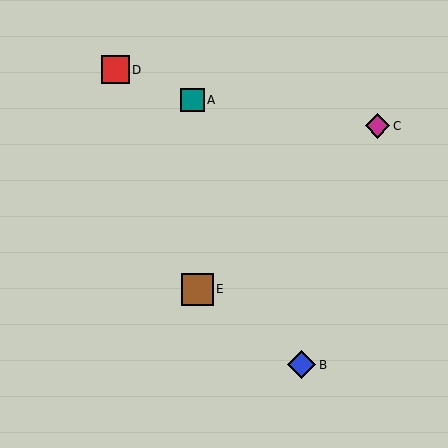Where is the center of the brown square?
The center of the brown square is at (197, 289).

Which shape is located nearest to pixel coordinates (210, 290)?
The brown square (labeled E) at (197, 289) is nearest to that location.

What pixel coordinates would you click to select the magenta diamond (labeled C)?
Click at (377, 126) to select the magenta diamond C.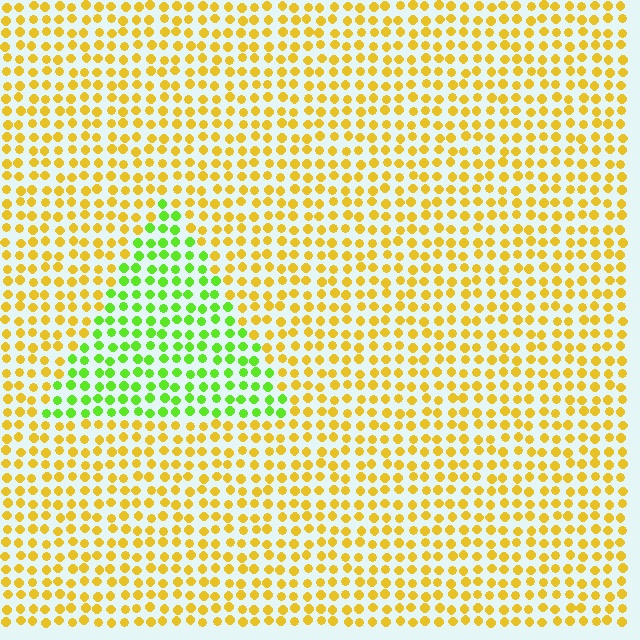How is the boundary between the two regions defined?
The boundary is defined purely by a slight shift in hue (about 55 degrees). Spacing, size, and orientation are identical on both sides.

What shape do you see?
I see a triangle.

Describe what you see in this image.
The image is filled with small yellow elements in a uniform arrangement. A triangle-shaped region is visible where the elements are tinted to a slightly different hue, forming a subtle color boundary.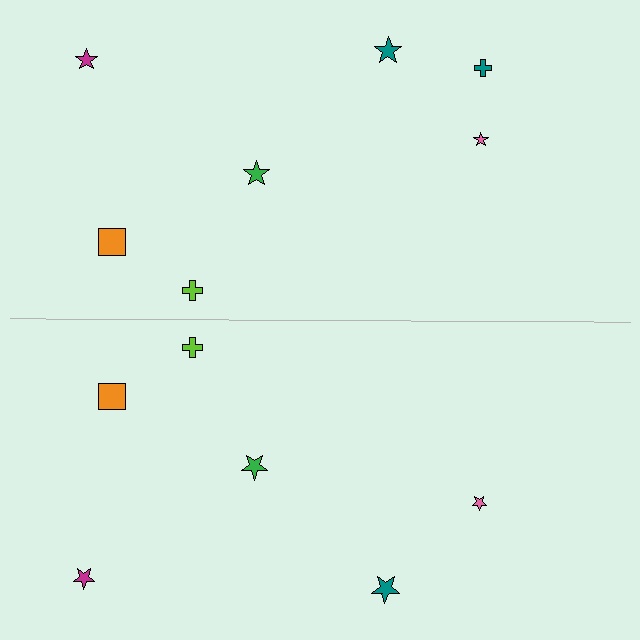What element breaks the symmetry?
A teal cross is missing from the bottom side.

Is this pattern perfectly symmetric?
No, the pattern is not perfectly symmetric. A teal cross is missing from the bottom side.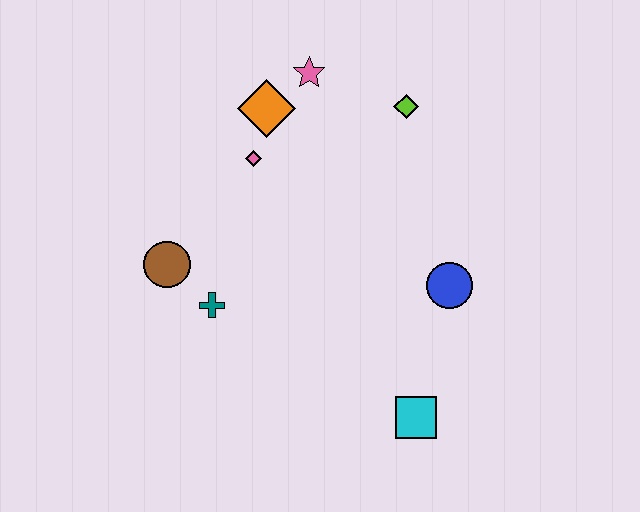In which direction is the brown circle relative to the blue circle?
The brown circle is to the left of the blue circle.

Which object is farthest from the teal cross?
The lime diamond is farthest from the teal cross.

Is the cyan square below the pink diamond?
Yes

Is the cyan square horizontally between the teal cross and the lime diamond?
No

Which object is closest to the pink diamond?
The orange diamond is closest to the pink diamond.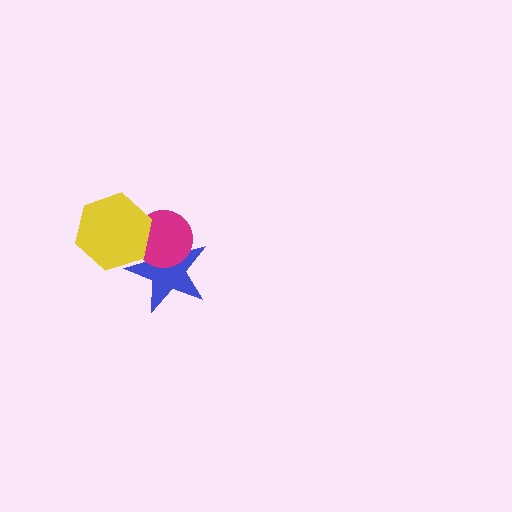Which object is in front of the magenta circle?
The yellow hexagon is in front of the magenta circle.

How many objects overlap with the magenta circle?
2 objects overlap with the magenta circle.